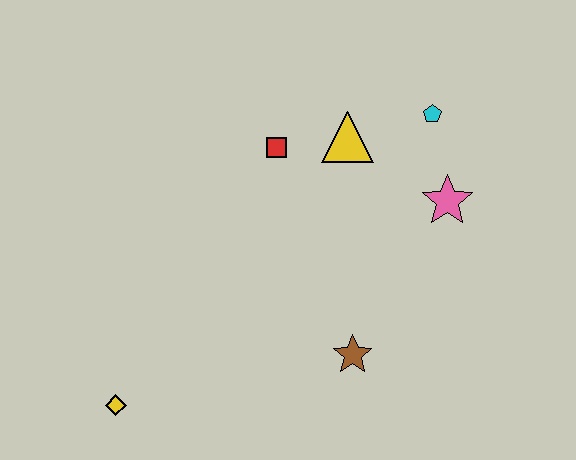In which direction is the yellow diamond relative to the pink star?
The yellow diamond is to the left of the pink star.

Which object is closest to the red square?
The yellow triangle is closest to the red square.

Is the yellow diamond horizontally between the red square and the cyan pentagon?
No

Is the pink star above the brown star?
Yes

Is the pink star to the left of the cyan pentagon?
No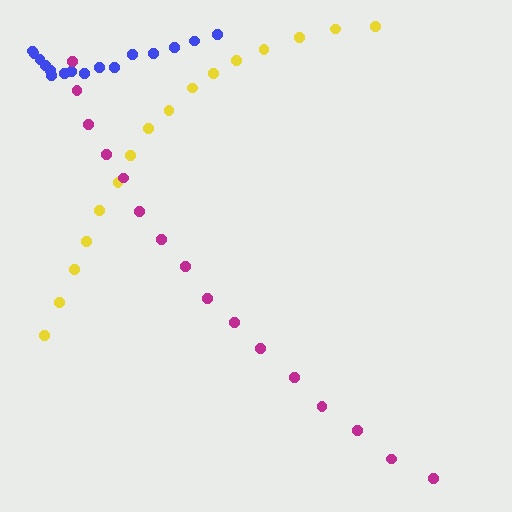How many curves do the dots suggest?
There are 3 distinct paths.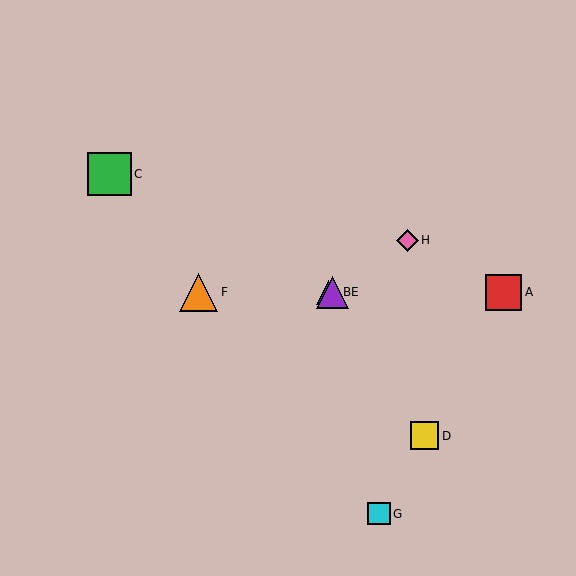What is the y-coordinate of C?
Object C is at y≈174.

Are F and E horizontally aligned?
Yes, both are at y≈292.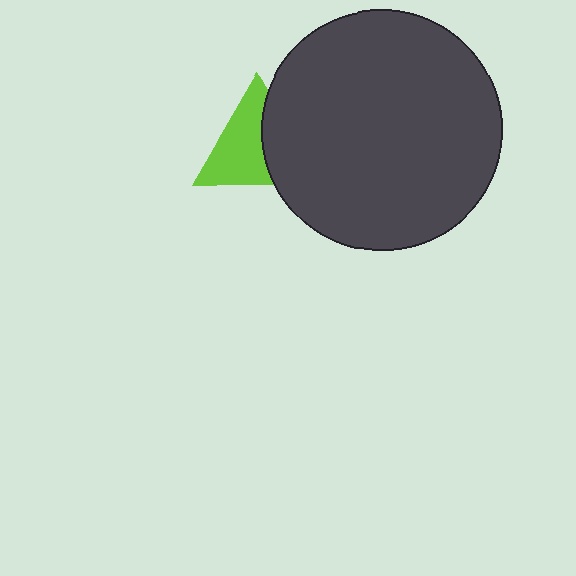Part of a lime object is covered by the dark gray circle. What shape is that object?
It is a triangle.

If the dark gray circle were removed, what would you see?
You would see the complete lime triangle.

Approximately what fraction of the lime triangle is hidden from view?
Roughly 39% of the lime triangle is hidden behind the dark gray circle.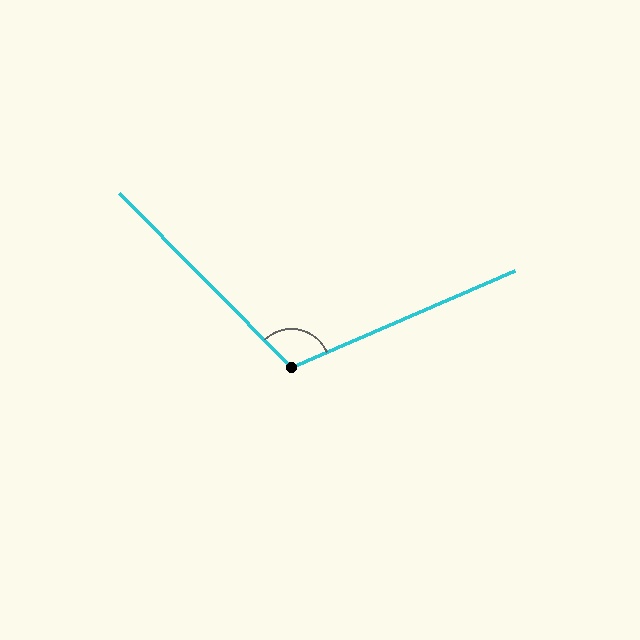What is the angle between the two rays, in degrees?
Approximately 111 degrees.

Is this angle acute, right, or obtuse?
It is obtuse.